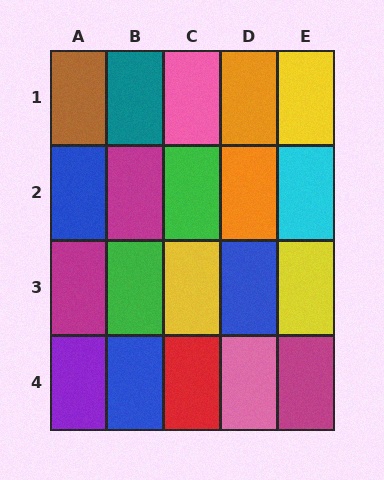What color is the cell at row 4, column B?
Blue.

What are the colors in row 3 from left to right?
Magenta, green, yellow, blue, yellow.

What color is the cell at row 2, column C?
Green.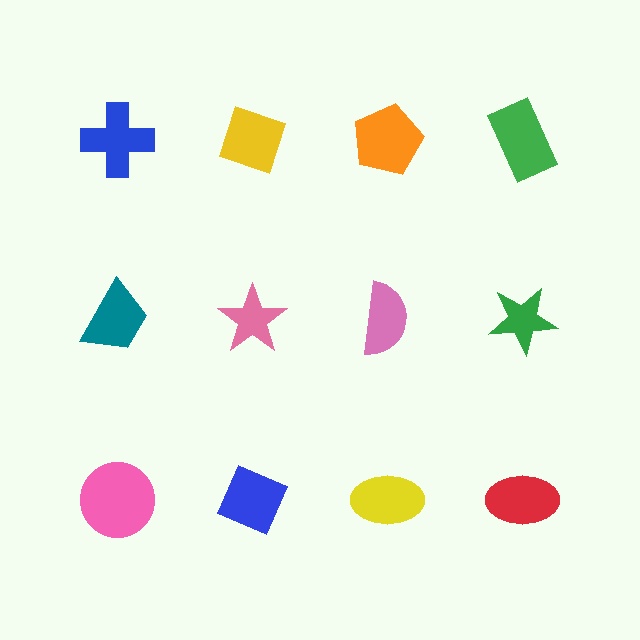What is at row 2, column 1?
A teal trapezoid.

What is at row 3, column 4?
A red ellipse.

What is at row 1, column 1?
A blue cross.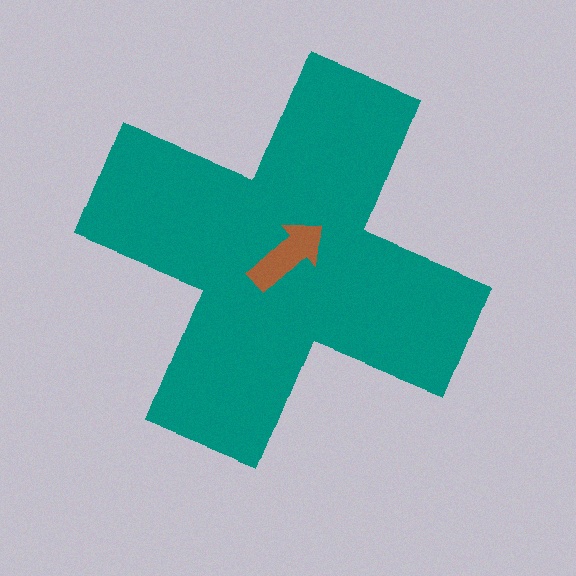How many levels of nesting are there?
2.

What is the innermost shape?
The brown arrow.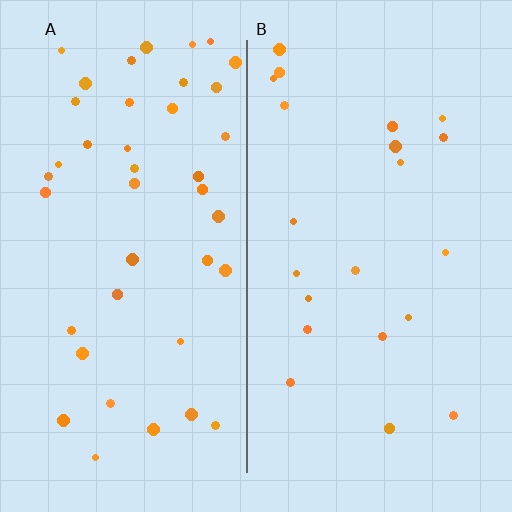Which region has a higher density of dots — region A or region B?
A (the left).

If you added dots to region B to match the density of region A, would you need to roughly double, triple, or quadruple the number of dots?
Approximately double.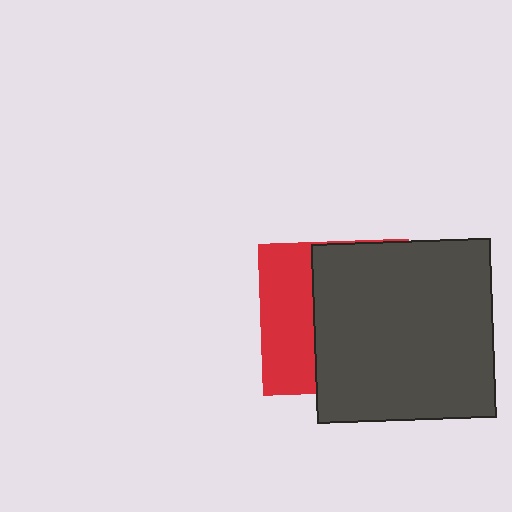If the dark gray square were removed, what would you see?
You would see the complete red square.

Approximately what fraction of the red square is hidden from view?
Roughly 64% of the red square is hidden behind the dark gray square.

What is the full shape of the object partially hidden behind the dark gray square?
The partially hidden object is a red square.